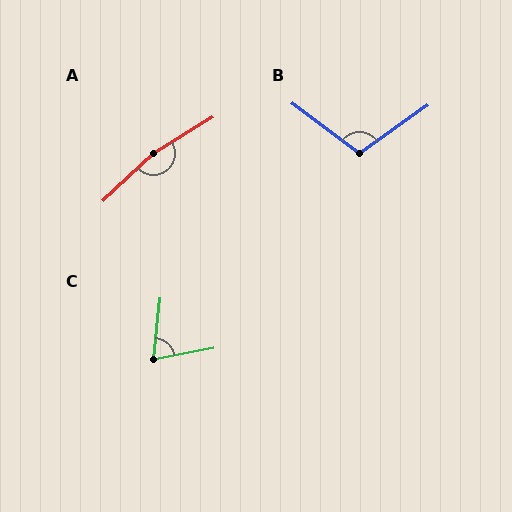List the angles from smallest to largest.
C (73°), B (108°), A (168°).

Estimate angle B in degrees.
Approximately 108 degrees.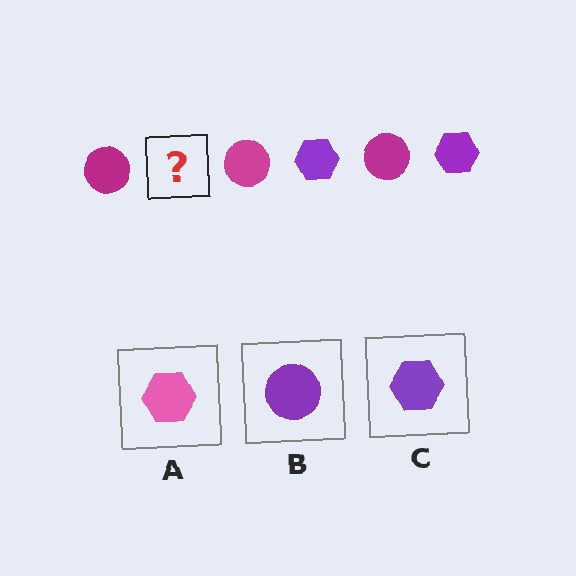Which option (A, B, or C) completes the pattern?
C.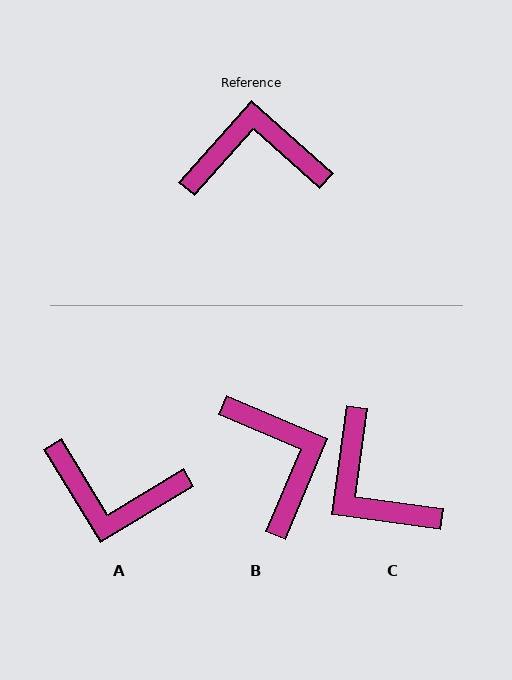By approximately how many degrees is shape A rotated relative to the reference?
Approximately 163 degrees counter-clockwise.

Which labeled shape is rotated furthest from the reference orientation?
A, about 163 degrees away.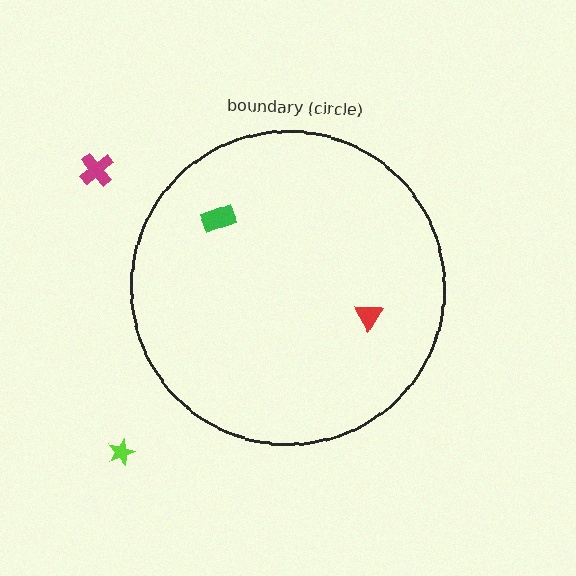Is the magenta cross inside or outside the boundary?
Outside.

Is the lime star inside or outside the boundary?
Outside.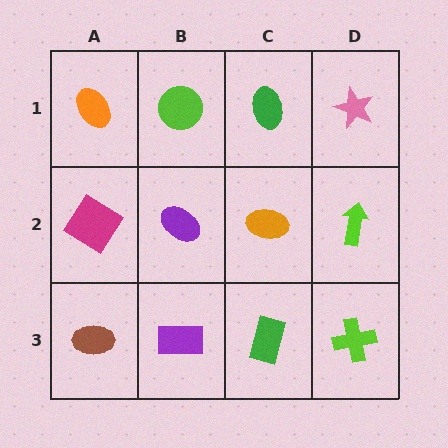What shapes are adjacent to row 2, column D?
A pink star (row 1, column D), a lime cross (row 3, column D), an orange ellipse (row 2, column C).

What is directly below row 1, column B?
A purple ellipse.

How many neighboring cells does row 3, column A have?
2.